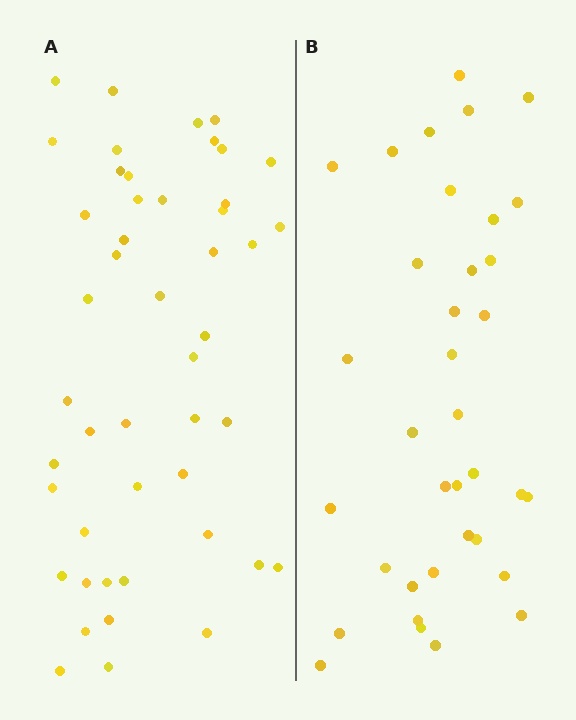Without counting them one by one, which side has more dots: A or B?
Region A (the left region) has more dots.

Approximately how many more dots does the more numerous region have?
Region A has roughly 12 or so more dots than region B.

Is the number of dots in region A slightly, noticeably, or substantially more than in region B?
Region A has noticeably more, but not dramatically so. The ratio is roughly 1.3 to 1.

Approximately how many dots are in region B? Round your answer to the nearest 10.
About 40 dots. (The exact count is 36, which rounds to 40.)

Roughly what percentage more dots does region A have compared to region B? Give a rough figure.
About 30% more.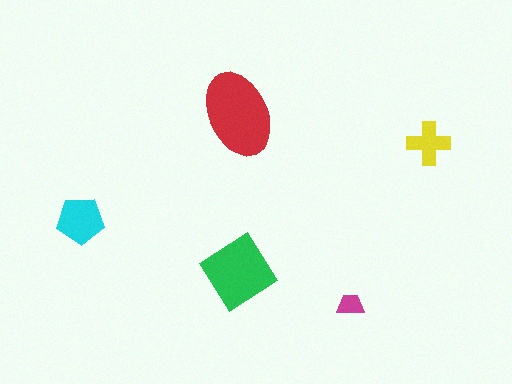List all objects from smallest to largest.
The magenta trapezoid, the yellow cross, the cyan pentagon, the green diamond, the red ellipse.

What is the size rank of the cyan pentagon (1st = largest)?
3rd.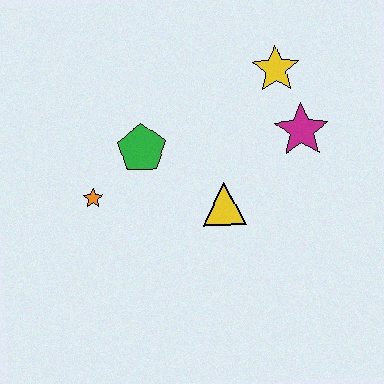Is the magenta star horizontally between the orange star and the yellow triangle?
No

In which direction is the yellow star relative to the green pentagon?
The yellow star is to the right of the green pentagon.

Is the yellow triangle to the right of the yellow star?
No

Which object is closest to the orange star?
The green pentagon is closest to the orange star.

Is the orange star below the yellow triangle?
No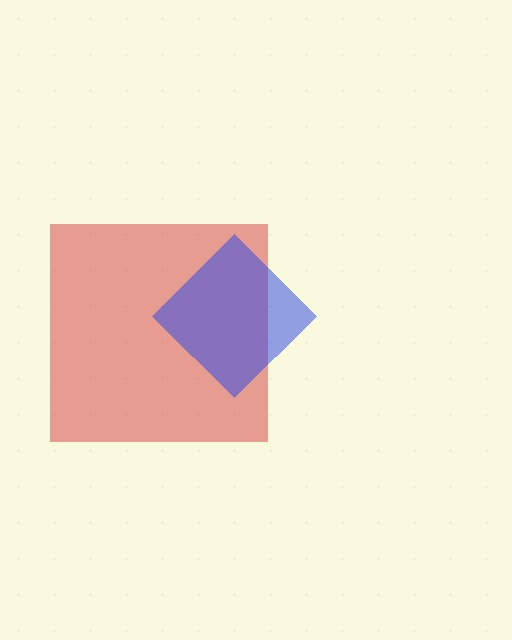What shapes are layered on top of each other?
The layered shapes are: a red square, a blue diamond.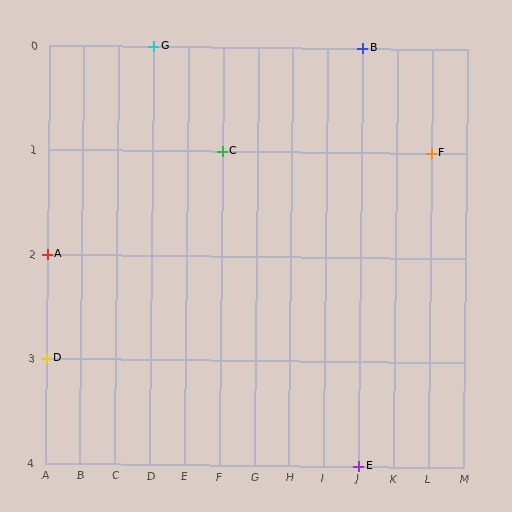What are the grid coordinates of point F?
Point F is at grid coordinates (L, 1).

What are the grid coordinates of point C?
Point C is at grid coordinates (F, 1).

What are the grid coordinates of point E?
Point E is at grid coordinates (J, 4).